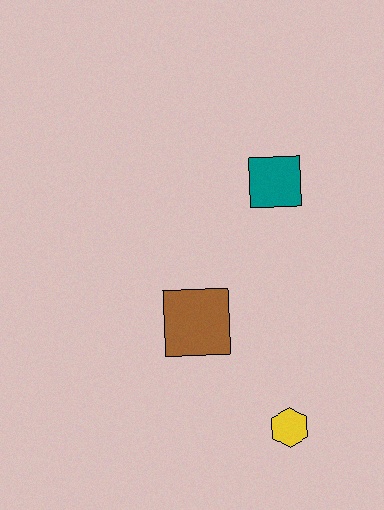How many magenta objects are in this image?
There are no magenta objects.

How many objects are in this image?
There are 3 objects.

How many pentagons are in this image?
There are no pentagons.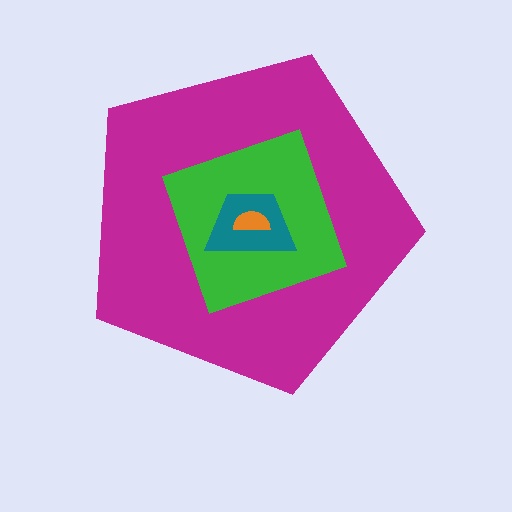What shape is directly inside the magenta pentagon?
The green square.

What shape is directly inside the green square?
The teal trapezoid.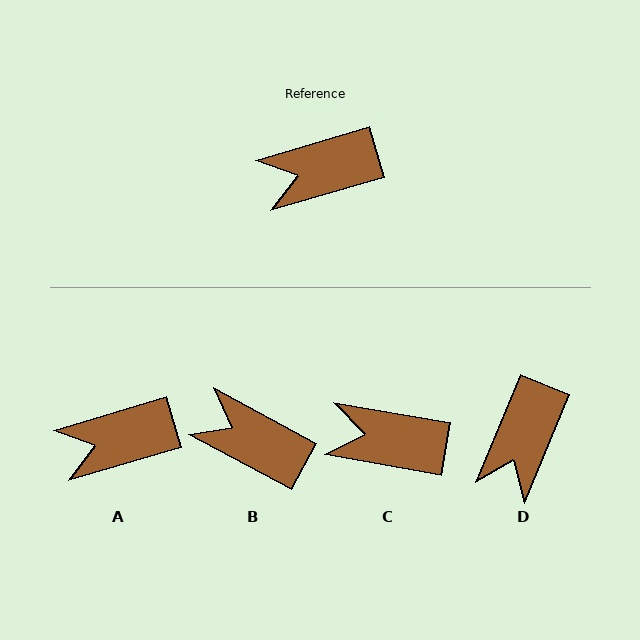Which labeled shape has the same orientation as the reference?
A.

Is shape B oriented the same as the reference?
No, it is off by about 45 degrees.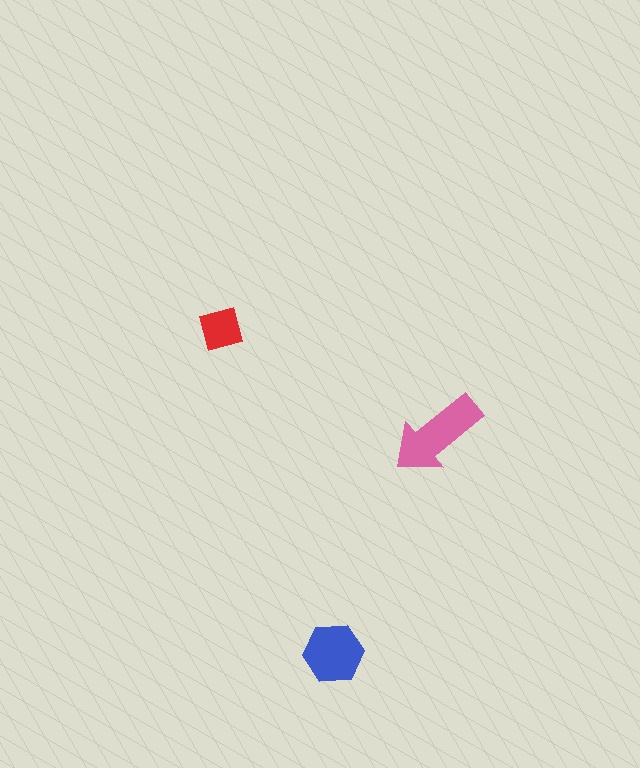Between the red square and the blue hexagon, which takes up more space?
The blue hexagon.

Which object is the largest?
The pink arrow.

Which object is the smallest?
The red square.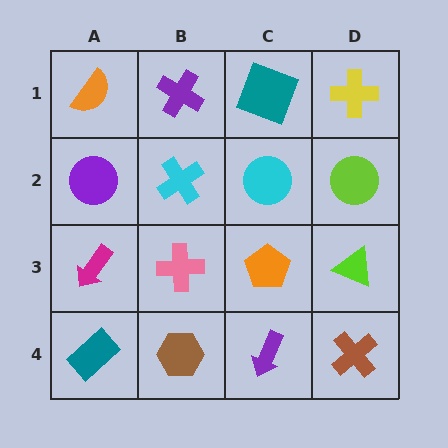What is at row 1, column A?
An orange semicircle.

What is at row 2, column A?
A purple circle.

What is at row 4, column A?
A teal rectangle.